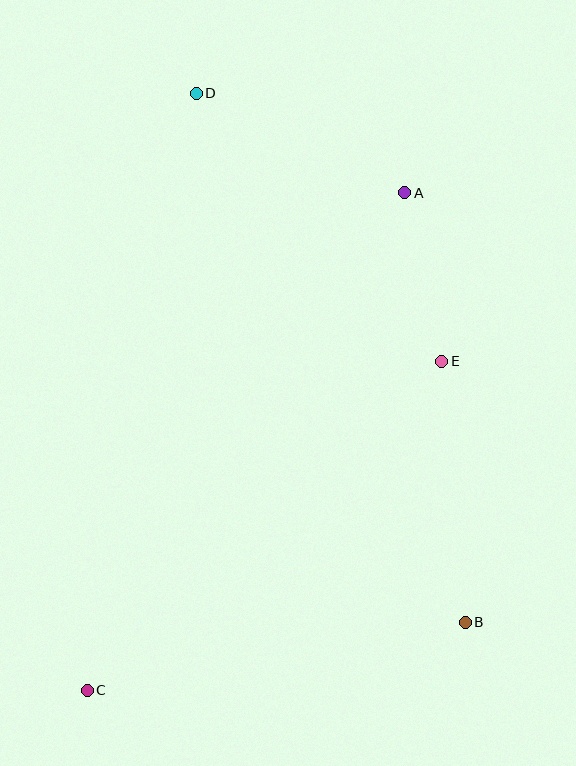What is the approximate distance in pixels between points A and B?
The distance between A and B is approximately 433 pixels.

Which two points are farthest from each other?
Points C and D are farthest from each other.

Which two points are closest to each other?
Points A and E are closest to each other.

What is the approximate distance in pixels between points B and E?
The distance between B and E is approximately 262 pixels.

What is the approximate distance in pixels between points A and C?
The distance between A and C is approximately 590 pixels.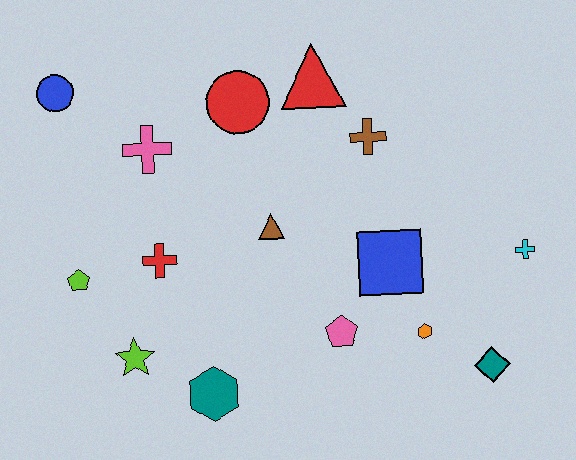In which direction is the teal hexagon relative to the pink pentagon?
The teal hexagon is to the left of the pink pentagon.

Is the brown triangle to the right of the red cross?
Yes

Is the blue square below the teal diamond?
No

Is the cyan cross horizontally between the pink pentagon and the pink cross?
No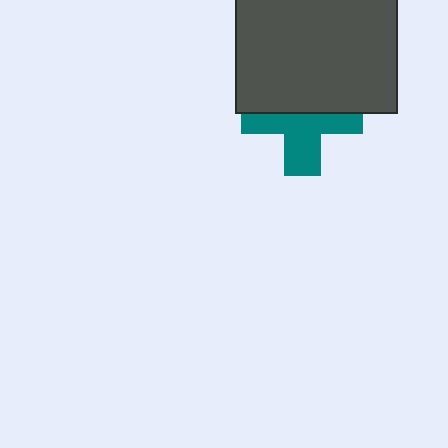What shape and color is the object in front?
The object in front is a dark gray square.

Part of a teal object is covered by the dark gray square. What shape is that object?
It is a cross.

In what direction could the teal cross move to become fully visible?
The teal cross could move down. That would shift it out from behind the dark gray square entirely.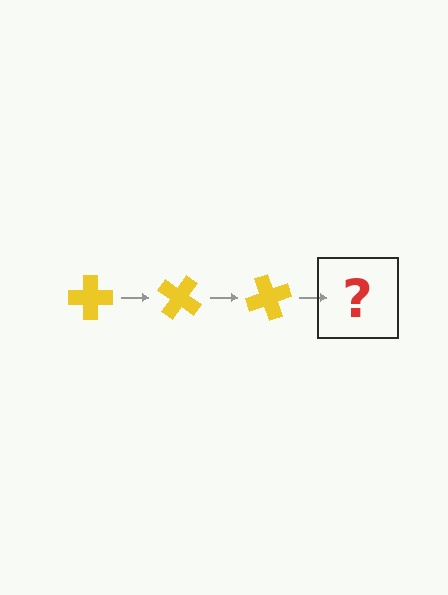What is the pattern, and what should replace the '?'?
The pattern is that the cross rotates 35 degrees each step. The '?' should be a yellow cross rotated 105 degrees.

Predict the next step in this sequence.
The next step is a yellow cross rotated 105 degrees.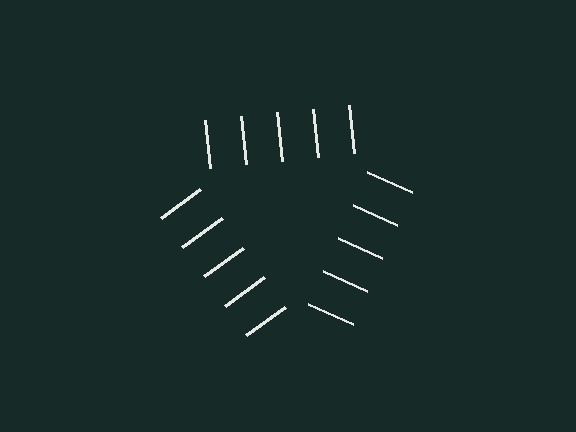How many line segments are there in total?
15 — 5 along each of the 3 edges.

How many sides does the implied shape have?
3 sides — the line-ends trace a triangle.